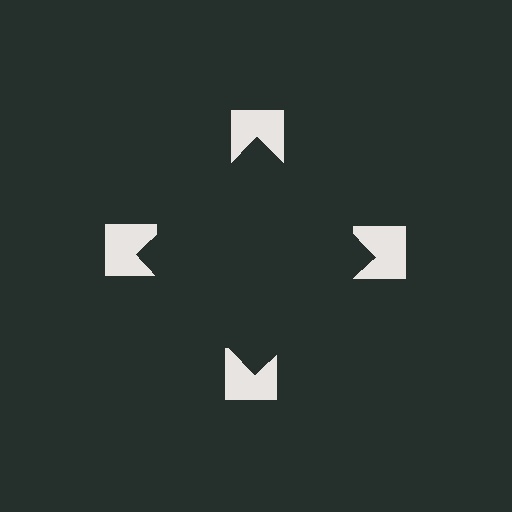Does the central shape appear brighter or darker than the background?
It typically appears slightly darker than the background, even though no actual brightness change is drawn.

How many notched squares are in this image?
There are 4 — one at each vertex of the illusory square.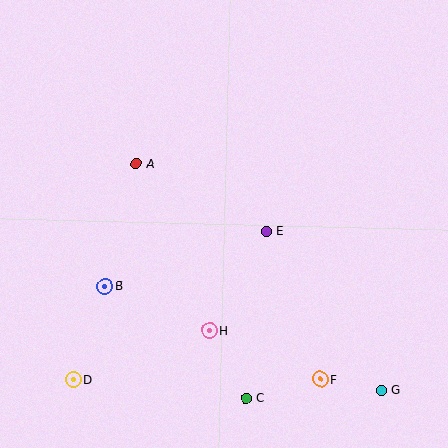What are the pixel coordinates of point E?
Point E is at (266, 231).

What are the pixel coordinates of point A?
Point A is at (136, 163).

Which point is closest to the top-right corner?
Point E is closest to the top-right corner.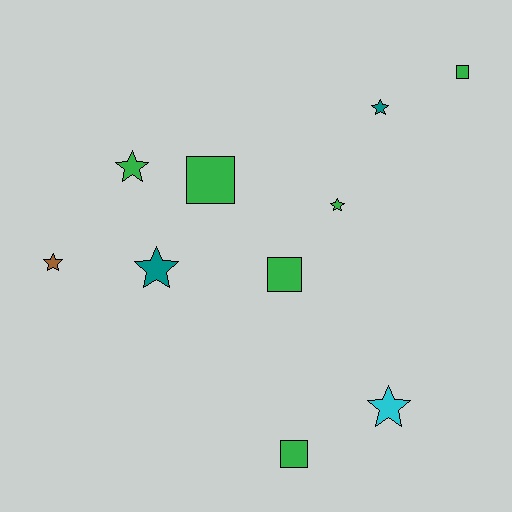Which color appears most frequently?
Green, with 6 objects.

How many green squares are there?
There are 4 green squares.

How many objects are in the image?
There are 10 objects.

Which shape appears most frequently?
Star, with 6 objects.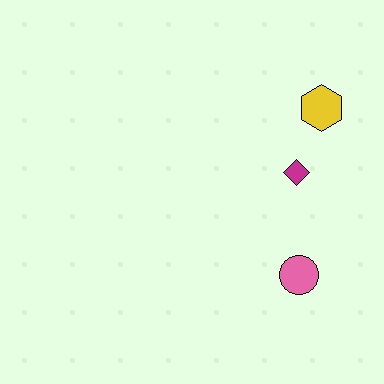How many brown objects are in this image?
There are no brown objects.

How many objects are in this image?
There are 3 objects.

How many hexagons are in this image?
There is 1 hexagon.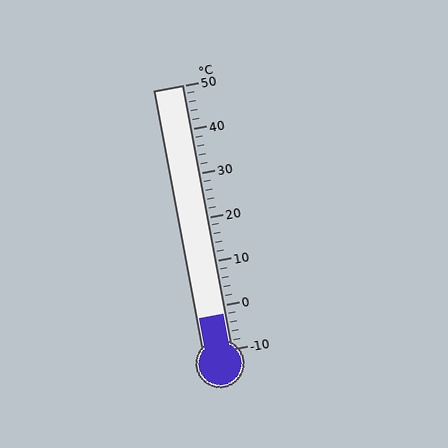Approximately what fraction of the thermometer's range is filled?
The thermometer is filled to approximately 15% of its range.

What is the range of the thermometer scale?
The thermometer scale ranges from -10°C to 50°C.